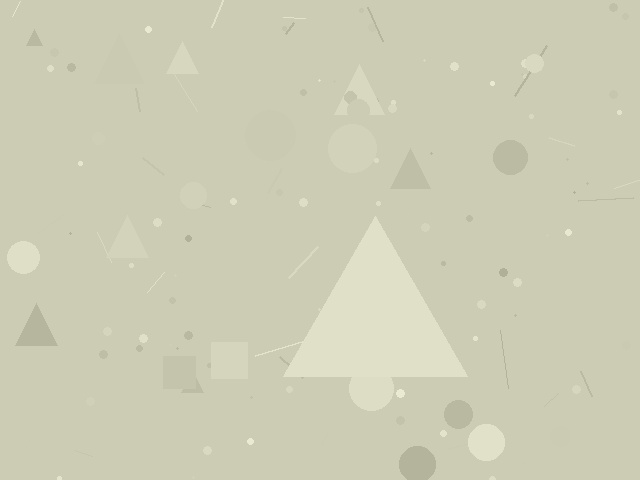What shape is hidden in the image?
A triangle is hidden in the image.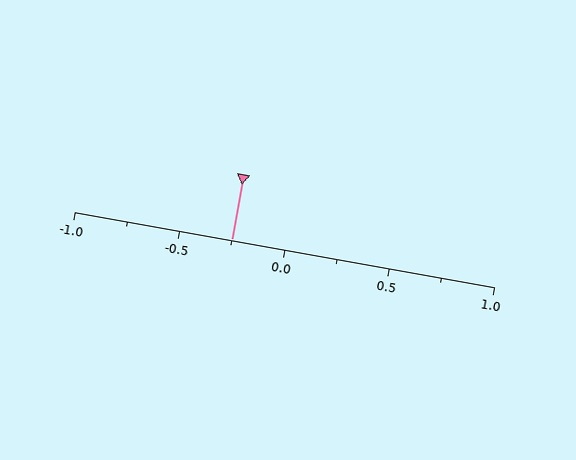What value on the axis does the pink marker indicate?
The marker indicates approximately -0.25.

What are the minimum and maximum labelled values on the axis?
The axis runs from -1.0 to 1.0.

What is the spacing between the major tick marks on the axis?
The major ticks are spaced 0.5 apart.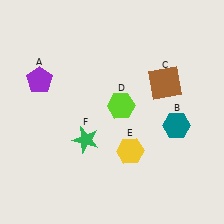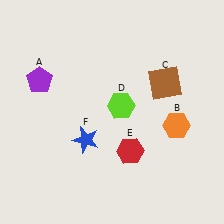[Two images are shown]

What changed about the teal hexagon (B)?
In Image 1, B is teal. In Image 2, it changed to orange.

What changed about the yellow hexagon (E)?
In Image 1, E is yellow. In Image 2, it changed to red.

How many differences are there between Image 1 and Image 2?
There are 3 differences between the two images.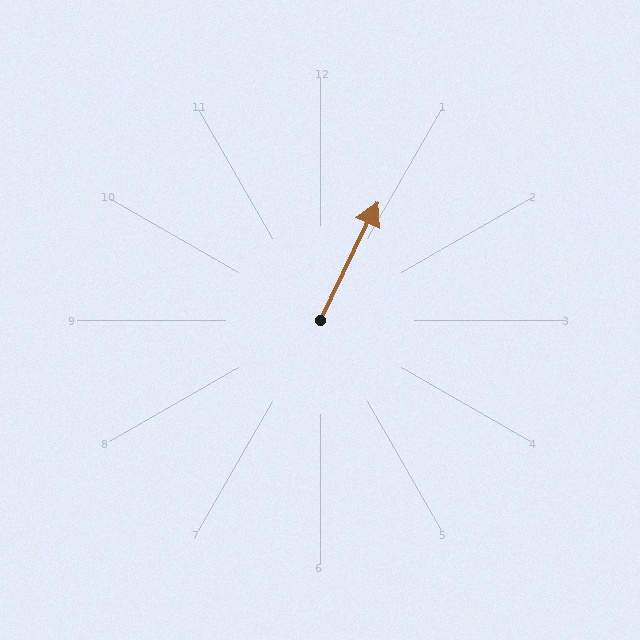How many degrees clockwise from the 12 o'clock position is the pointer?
Approximately 26 degrees.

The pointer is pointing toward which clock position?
Roughly 1 o'clock.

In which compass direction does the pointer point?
Northeast.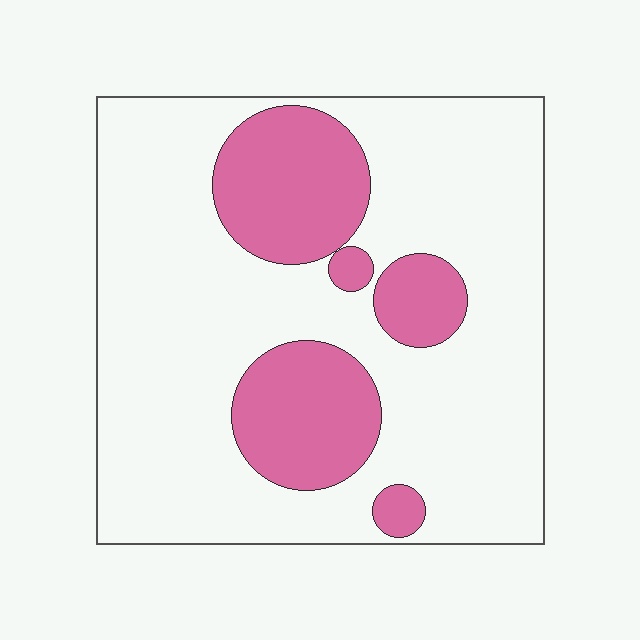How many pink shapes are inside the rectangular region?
5.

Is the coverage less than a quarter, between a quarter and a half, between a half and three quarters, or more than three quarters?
Less than a quarter.